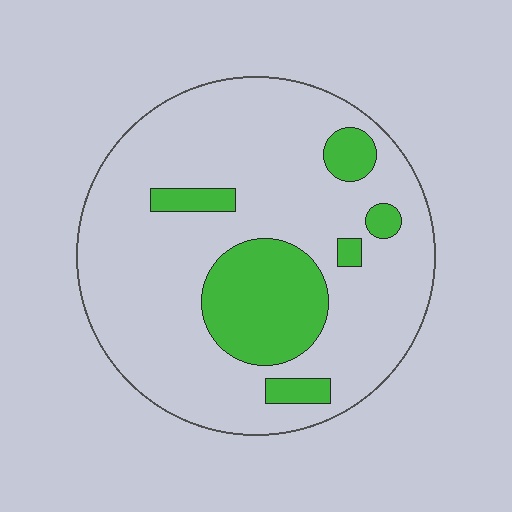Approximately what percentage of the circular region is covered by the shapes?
Approximately 20%.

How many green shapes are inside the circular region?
6.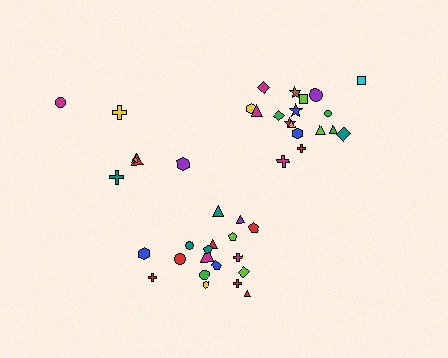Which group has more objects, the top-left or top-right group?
The top-right group.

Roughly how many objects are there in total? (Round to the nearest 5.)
Roughly 40 objects in total.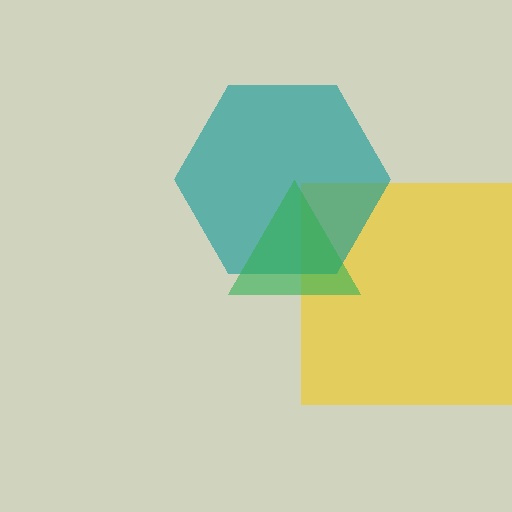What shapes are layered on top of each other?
The layered shapes are: a yellow square, a teal hexagon, a green triangle.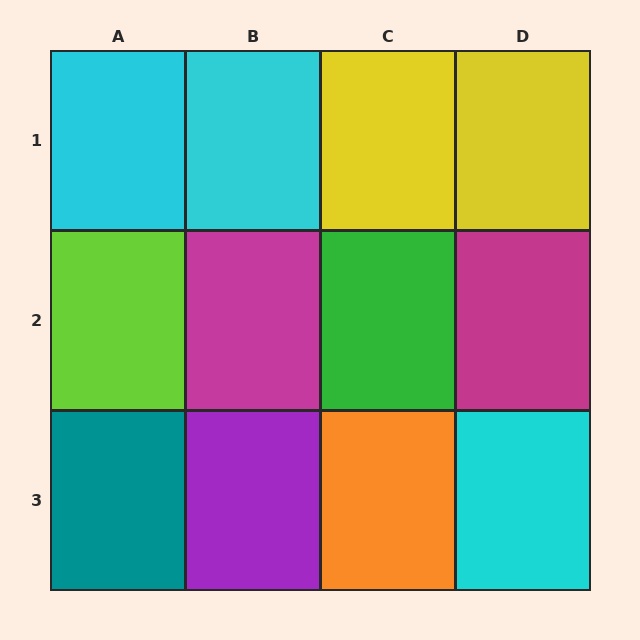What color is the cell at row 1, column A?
Cyan.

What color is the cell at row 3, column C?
Orange.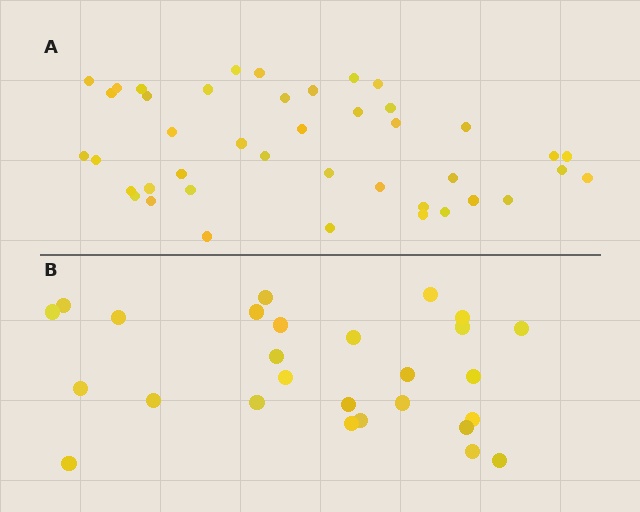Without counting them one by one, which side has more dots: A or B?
Region A (the top region) has more dots.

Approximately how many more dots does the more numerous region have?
Region A has approximately 15 more dots than region B.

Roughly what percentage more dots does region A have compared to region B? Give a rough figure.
About 55% more.